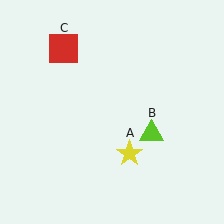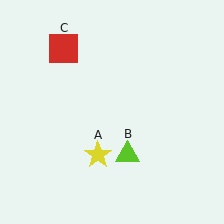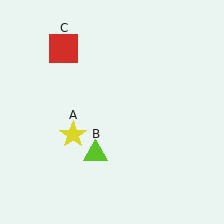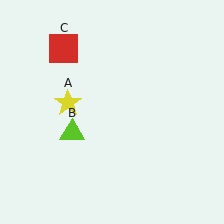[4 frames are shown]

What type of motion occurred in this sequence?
The yellow star (object A), lime triangle (object B) rotated clockwise around the center of the scene.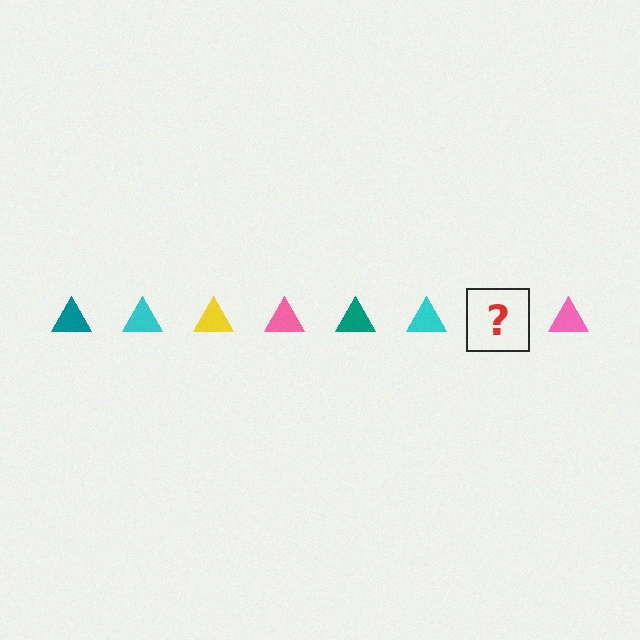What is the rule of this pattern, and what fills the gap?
The rule is that the pattern cycles through teal, cyan, yellow, pink triangles. The gap should be filled with a yellow triangle.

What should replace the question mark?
The question mark should be replaced with a yellow triangle.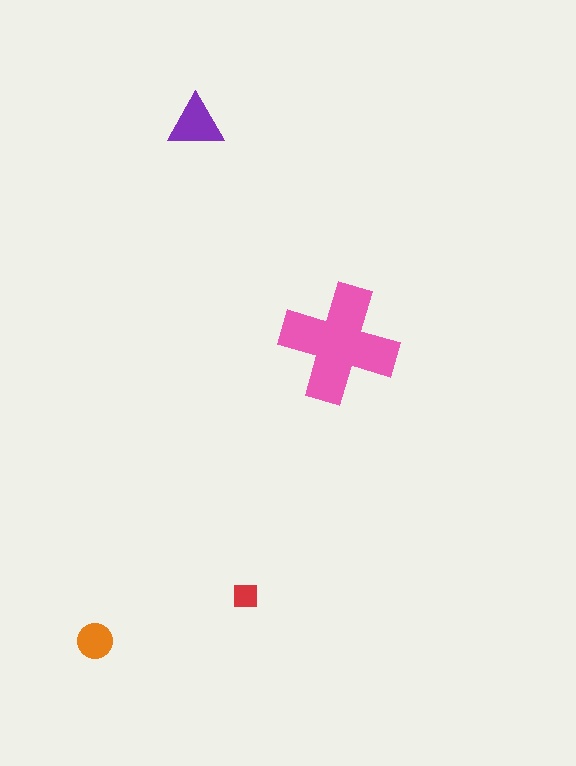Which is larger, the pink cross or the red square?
The pink cross.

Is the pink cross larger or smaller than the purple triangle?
Larger.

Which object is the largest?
The pink cross.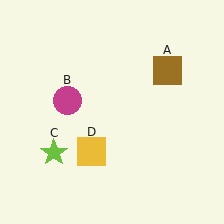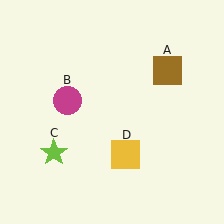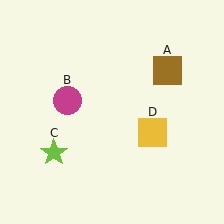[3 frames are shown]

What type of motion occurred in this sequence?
The yellow square (object D) rotated counterclockwise around the center of the scene.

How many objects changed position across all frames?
1 object changed position: yellow square (object D).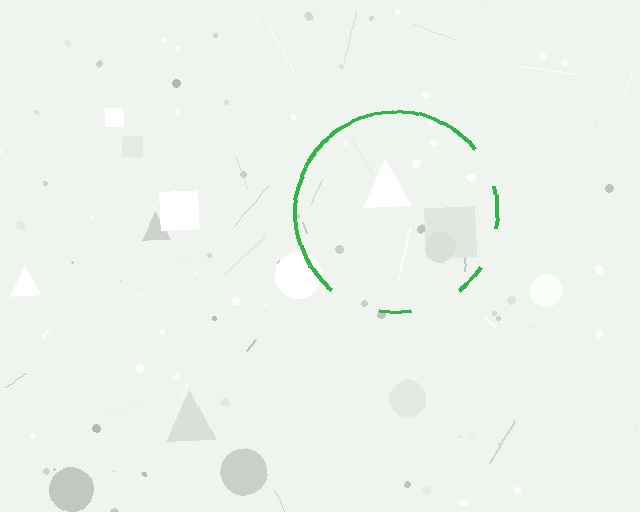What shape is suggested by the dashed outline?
The dashed outline suggests a circle.